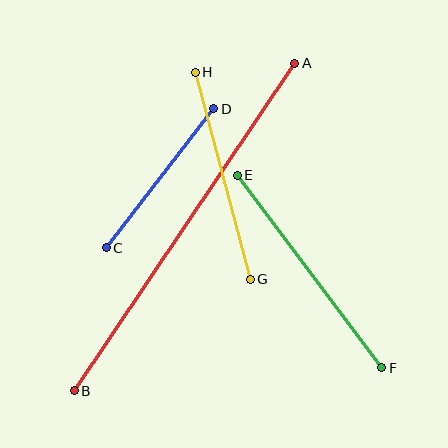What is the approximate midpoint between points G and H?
The midpoint is at approximately (223, 176) pixels.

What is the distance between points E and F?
The distance is approximately 241 pixels.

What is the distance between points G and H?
The distance is approximately 214 pixels.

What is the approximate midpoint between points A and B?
The midpoint is at approximately (184, 227) pixels.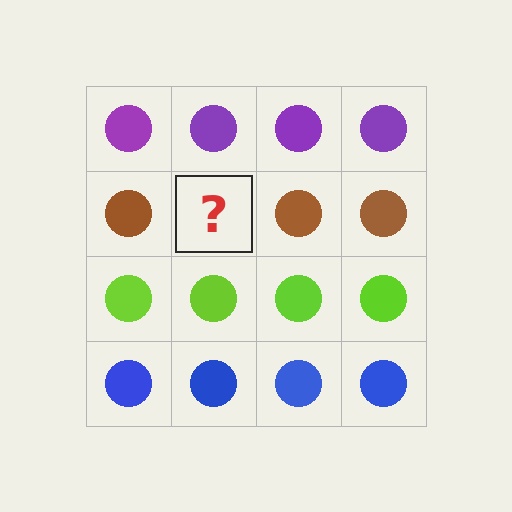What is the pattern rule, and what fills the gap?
The rule is that each row has a consistent color. The gap should be filled with a brown circle.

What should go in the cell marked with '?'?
The missing cell should contain a brown circle.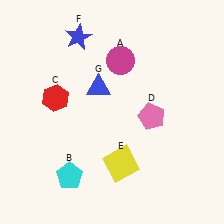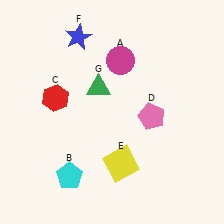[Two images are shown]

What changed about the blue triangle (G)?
In Image 1, G is blue. In Image 2, it changed to green.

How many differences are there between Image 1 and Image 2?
There is 1 difference between the two images.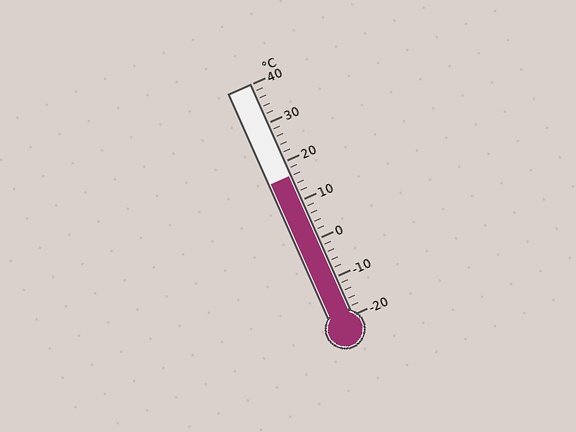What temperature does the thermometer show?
The thermometer shows approximately 16°C.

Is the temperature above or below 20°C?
The temperature is below 20°C.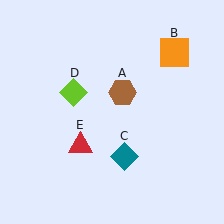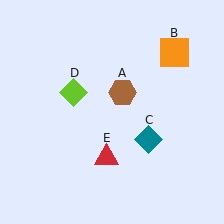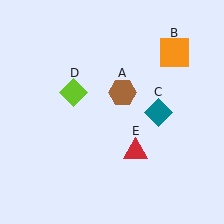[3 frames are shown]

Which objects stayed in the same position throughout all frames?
Brown hexagon (object A) and orange square (object B) and lime diamond (object D) remained stationary.